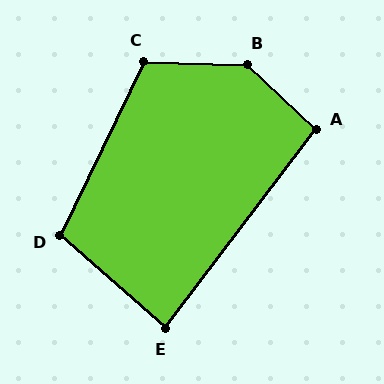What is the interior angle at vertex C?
Approximately 114 degrees (obtuse).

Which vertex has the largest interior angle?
B, at approximately 138 degrees.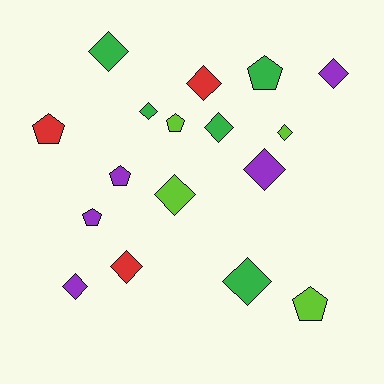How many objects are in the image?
There are 17 objects.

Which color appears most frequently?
Green, with 5 objects.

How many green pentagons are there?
There is 1 green pentagon.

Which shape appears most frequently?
Diamond, with 11 objects.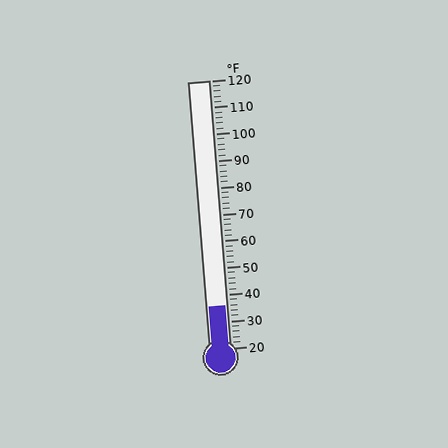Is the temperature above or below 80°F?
The temperature is below 80°F.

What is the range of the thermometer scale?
The thermometer scale ranges from 20°F to 120°F.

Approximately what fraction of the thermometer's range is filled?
The thermometer is filled to approximately 15% of its range.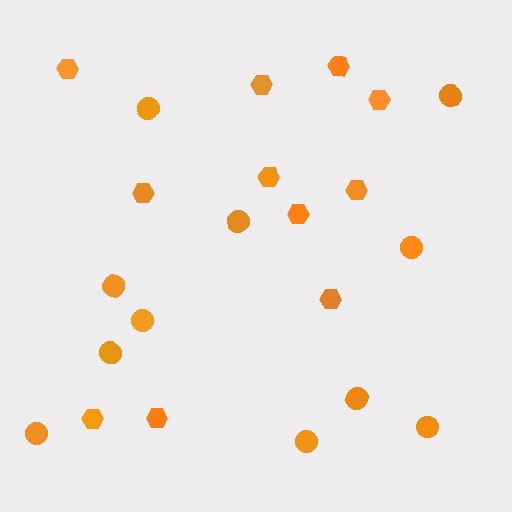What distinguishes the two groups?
There are 2 groups: one group of hexagons (11) and one group of circles (11).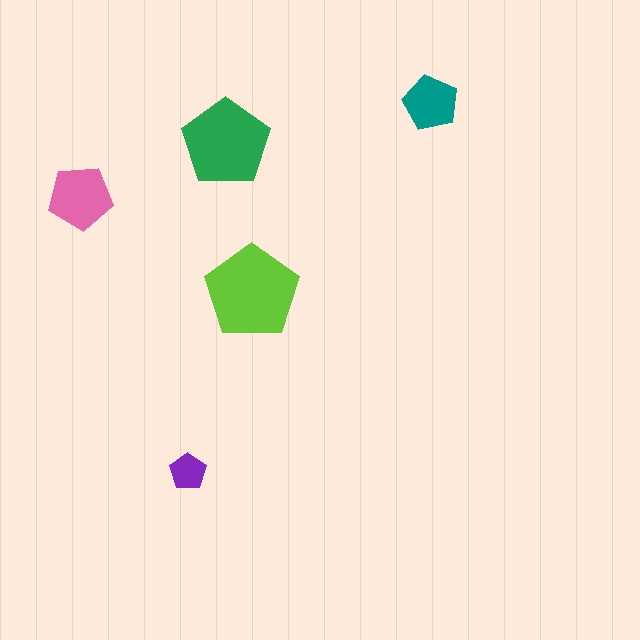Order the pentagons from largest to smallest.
the lime one, the green one, the pink one, the teal one, the purple one.